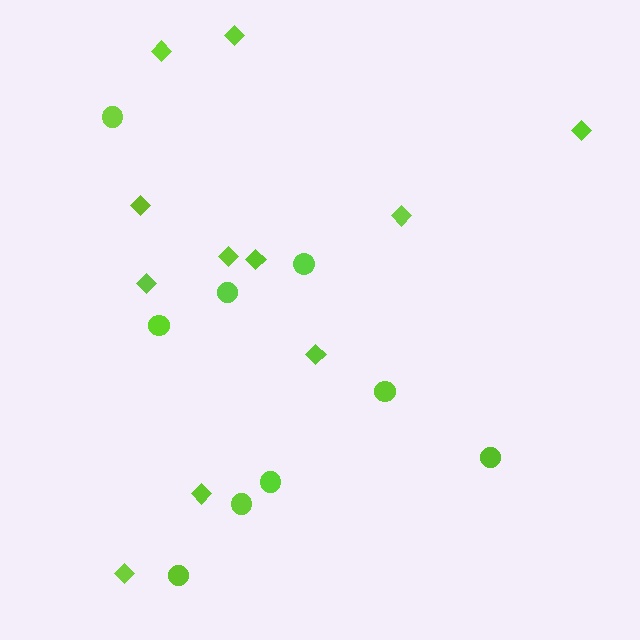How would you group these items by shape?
There are 2 groups: one group of diamonds (11) and one group of circles (9).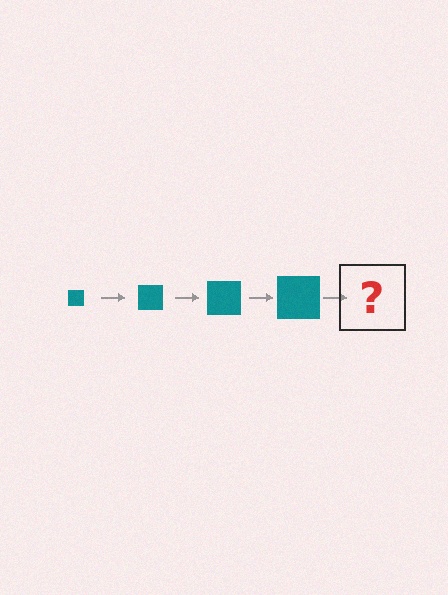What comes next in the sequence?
The next element should be a teal square, larger than the previous one.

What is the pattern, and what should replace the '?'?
The pattern is that the square gets progressively larger each step. The '?' should be a teal square, larger than the previous one.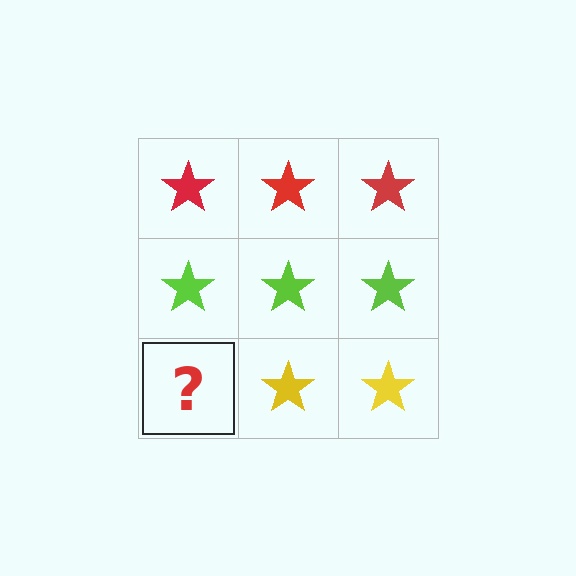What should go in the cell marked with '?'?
The missing cell should contain a yellow star.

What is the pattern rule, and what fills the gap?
The rule is that each row has a consistent color. The gap should be filled with a yellow star.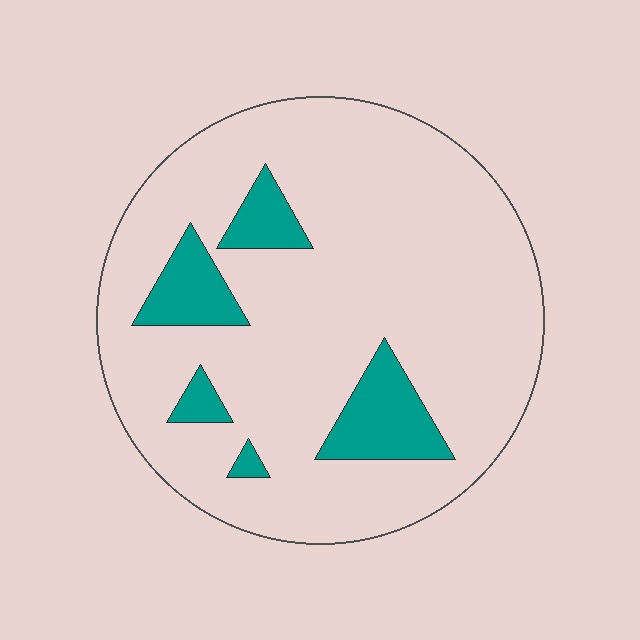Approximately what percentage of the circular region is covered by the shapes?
Approximately 15%.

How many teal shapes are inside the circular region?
5.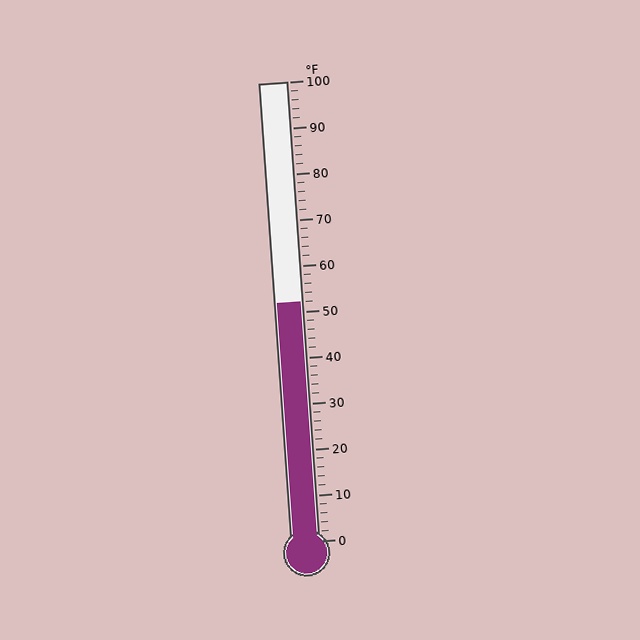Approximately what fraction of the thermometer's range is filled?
The thermometer is filled to approximately 50% of its range.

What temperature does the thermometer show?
The thermometer shows approximately 52°F.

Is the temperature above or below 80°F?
The temperature is below 80°F.